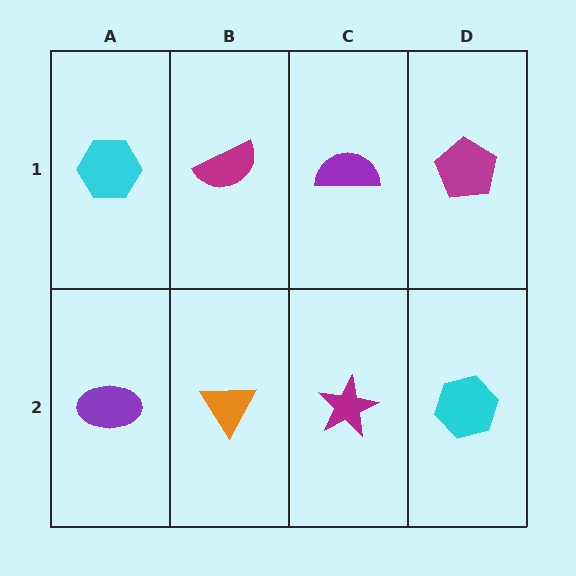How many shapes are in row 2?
4 shapes.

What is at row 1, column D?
A magenta pentagon.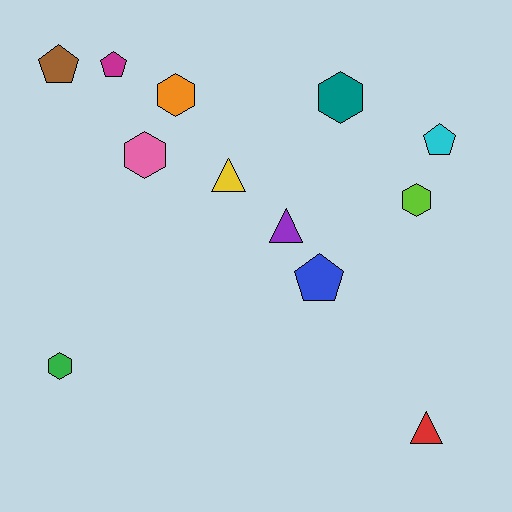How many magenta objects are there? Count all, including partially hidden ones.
There is 1 magenta object.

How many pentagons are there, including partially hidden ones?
There are 4 pentagons.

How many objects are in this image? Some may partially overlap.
There are 12 objects.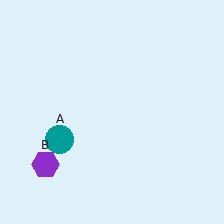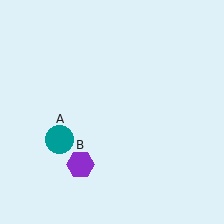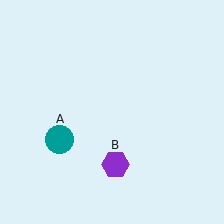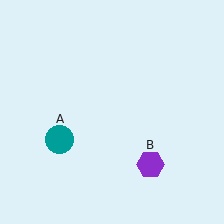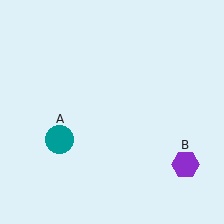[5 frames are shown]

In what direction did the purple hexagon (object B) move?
The purple hexagon (object B) moved right.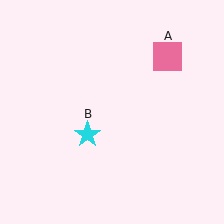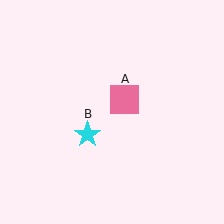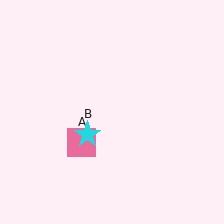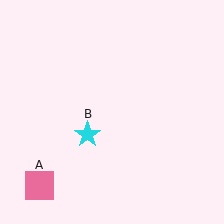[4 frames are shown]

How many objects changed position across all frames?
1 object changed position: pink square (object A).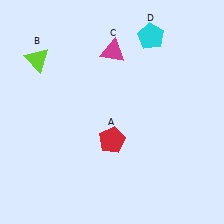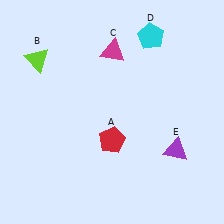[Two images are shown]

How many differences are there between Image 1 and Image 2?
There is 1 difference between the two images.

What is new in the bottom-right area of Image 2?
A purple triangle (E) was added in the bottom-right area of Image 2.